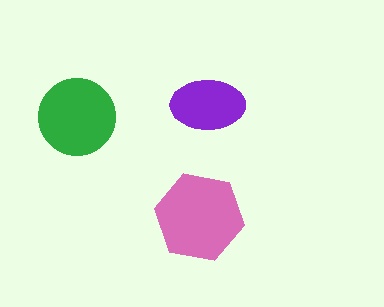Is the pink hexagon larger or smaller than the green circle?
Larger.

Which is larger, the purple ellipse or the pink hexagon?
The pink hexagon.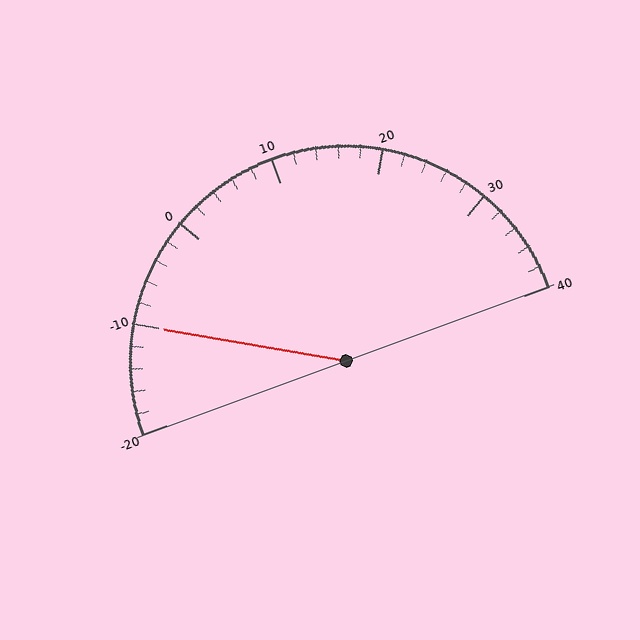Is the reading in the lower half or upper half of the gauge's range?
The reading is in the lower half of the range (-20 to 40).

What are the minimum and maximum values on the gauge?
The gauge ranges from -20 to 40.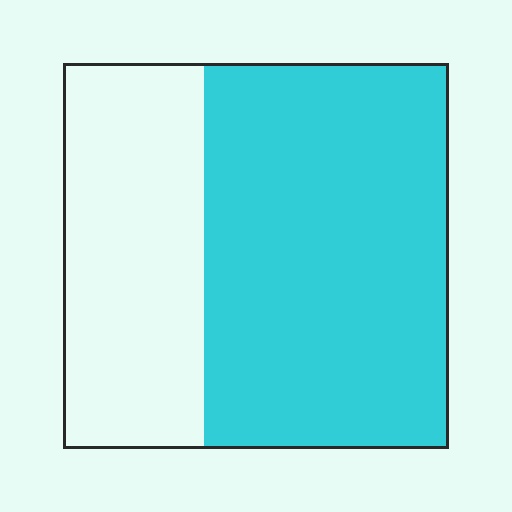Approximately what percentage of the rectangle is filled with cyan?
Approximately 65%.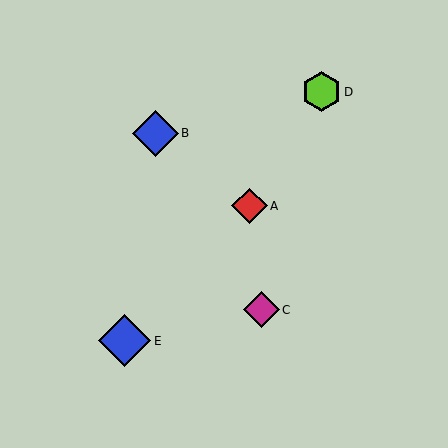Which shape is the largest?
The blue diamond (labeled E) is the largest.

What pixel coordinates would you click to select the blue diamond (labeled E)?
Click at (124, 341) to select the blue diamond E.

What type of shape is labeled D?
Shape D is a lime hexagon.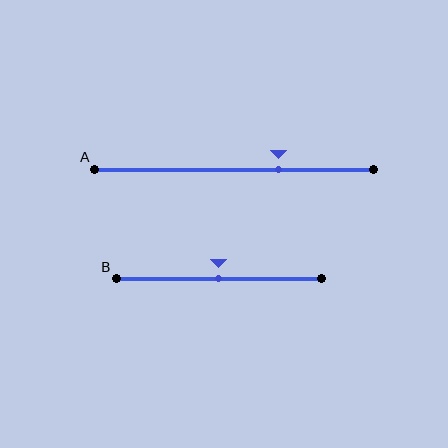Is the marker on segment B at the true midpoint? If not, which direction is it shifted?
Yes, the marker on segment B is at the true midpoint.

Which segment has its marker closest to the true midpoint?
Segment B has its marker closest to the true midpoint.